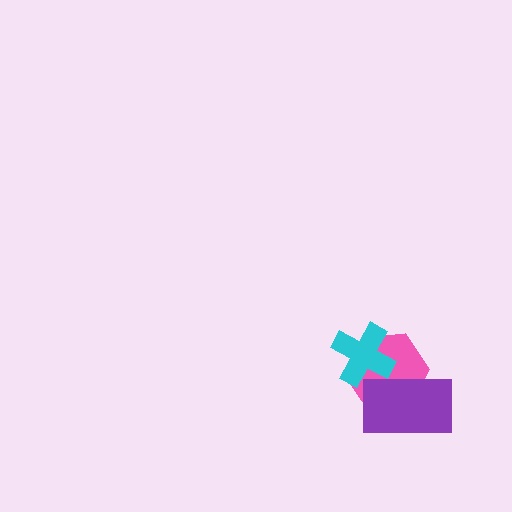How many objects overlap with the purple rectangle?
2 objects overlap with the purple rectangle.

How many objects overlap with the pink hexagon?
2 objects overlap with the pink hexagon.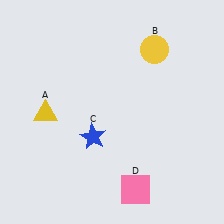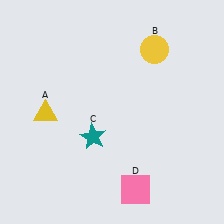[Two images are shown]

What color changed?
The star (C) changed from blue in Image 1 to teal in Image 2.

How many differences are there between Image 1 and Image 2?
There is 1 difference between the two images.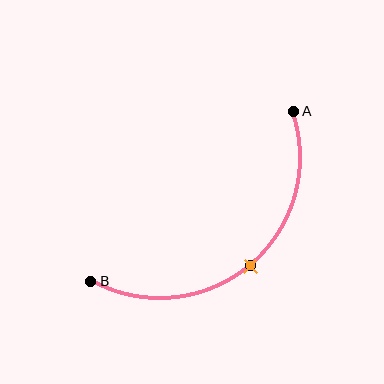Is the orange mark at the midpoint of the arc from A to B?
Yes. The orange mark lies on the arc at equal arc-length from both A and B — it is the arc midpoint.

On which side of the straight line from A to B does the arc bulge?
The arc bulges below and to the right of the straight line connecting A and B.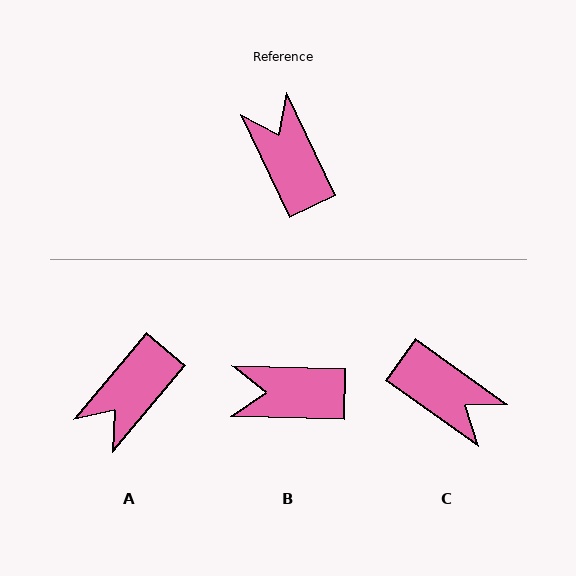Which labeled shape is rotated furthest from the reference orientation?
C, about 151 degrees away.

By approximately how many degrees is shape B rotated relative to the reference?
Approximately 63 degrees counter-clockwise.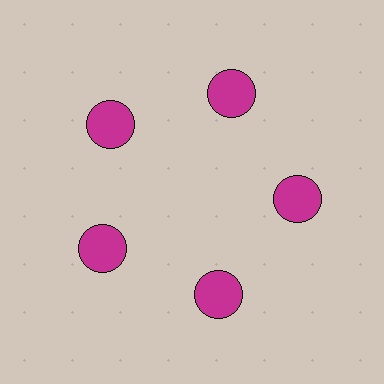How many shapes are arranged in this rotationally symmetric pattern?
There are 5 shapes, arranged in 5 groups of 1.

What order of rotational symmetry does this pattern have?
This pattern has 5-fold rotational symmetry.